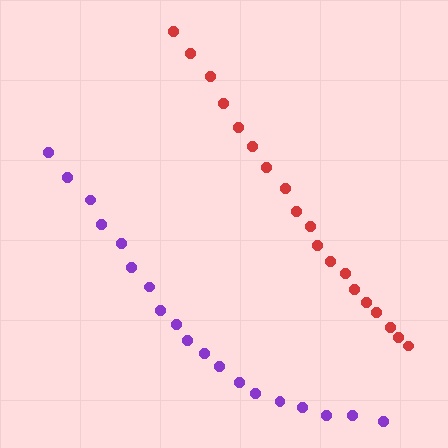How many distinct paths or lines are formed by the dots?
There are 2 distinct paths.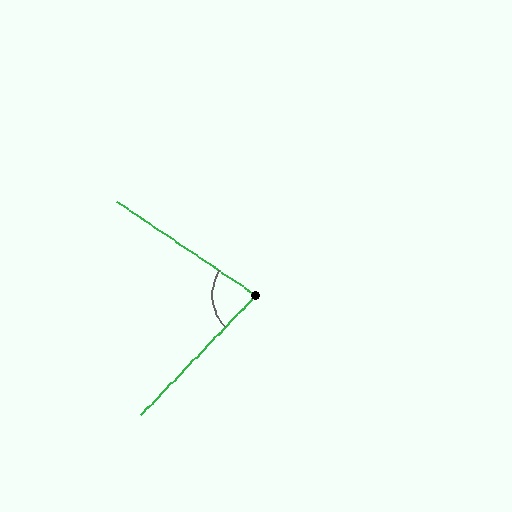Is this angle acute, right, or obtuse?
It is acute.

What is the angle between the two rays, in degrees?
Approximately 80 degrees.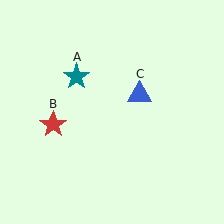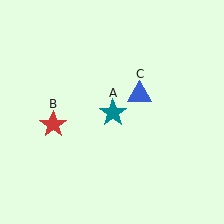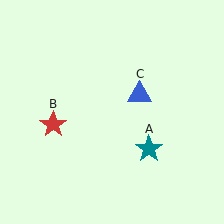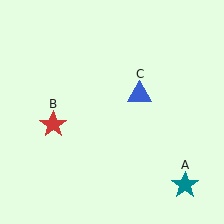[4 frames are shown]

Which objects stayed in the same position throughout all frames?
Red star (object B) and blue triangle (object C) remained stationary.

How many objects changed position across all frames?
1 object changed position: teal star (object A).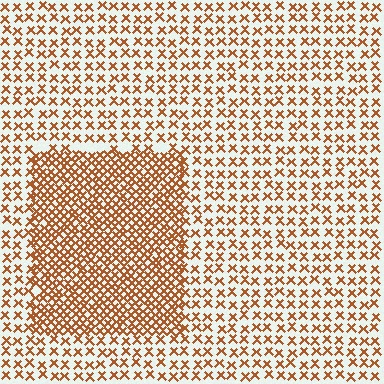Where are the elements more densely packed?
The elements are more densely packed inside the rectangle boundary.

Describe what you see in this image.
The image contains small brown elements arranged at two different densities. A rectangle-shaped region is visible where the elements are more densely packed than the surrounding area.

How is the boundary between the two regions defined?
The boundary is defined by a change in element density (approximately 2.2x ratio). All elements are the same color, size, and shape.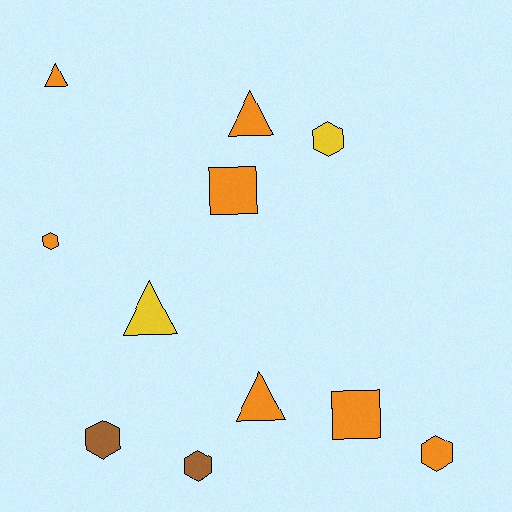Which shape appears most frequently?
Hexagon, with 5 objects.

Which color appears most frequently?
Orange, with 7 objects.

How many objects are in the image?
There are 11 objects.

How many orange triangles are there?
There are 3 orange triangles.